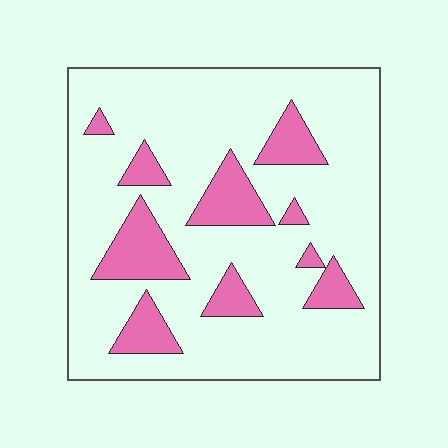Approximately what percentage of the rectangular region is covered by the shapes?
Approximately 20%.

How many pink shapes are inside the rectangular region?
10.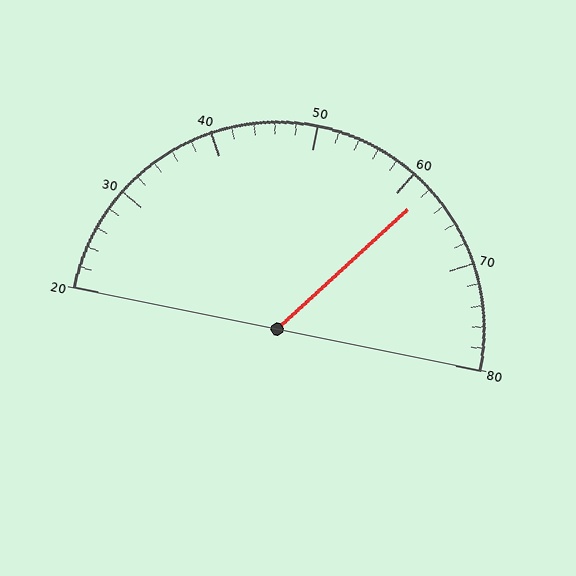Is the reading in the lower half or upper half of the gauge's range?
The reading is in the upper half of the range (20 to 80).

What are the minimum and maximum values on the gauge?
The gauge ranges from 20 to 80.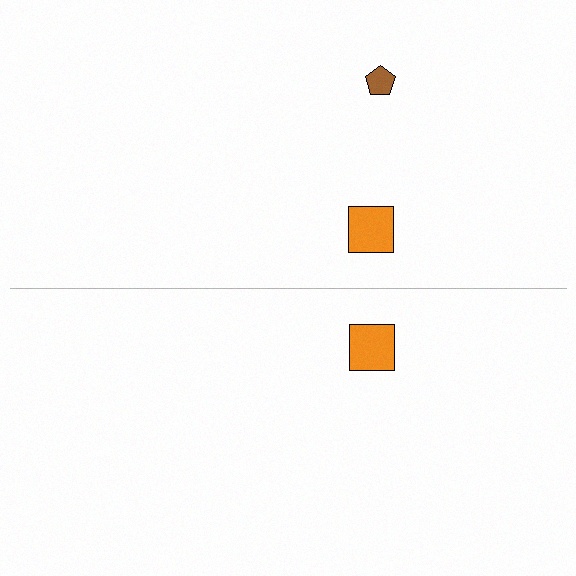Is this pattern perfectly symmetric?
No, the pattern is not perfectly symmetric. A brown pentagon is missing from the bottom side.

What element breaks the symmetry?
A brown pentagon is missing from the bottom side.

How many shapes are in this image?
There are 3 shapes in this image.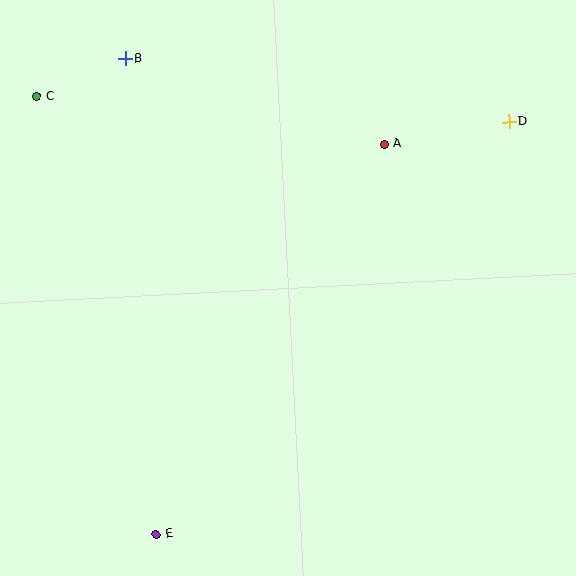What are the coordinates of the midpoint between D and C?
The midpoint between D and C is at (273, 109).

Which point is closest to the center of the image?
Point A at (384, 144) is closest to the center.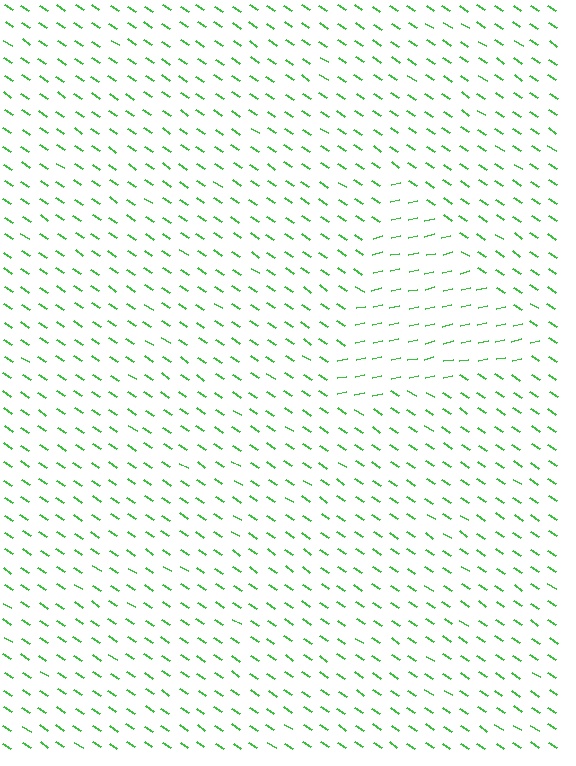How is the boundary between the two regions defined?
The boundary is defined purely by a change in line orientation (approximately 45 degrees difference). All lines are the same color and thickness.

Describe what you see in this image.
The image is filled with small green line segments. A triangle region in the image has lines oriented differently from the surrounding lines, creating a visible texture boundary.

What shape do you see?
I see a triangle.